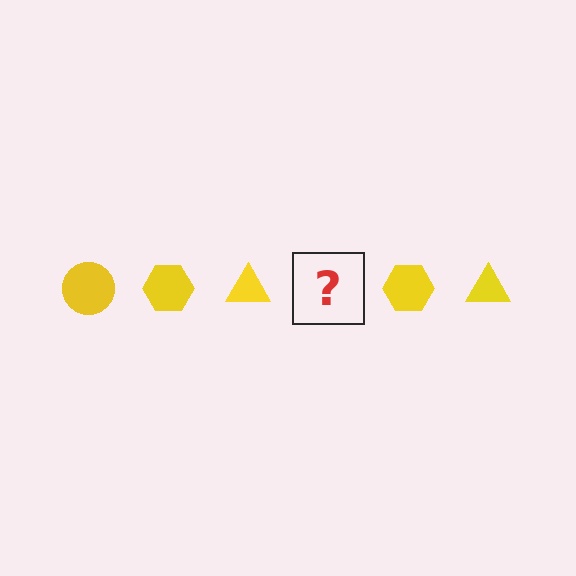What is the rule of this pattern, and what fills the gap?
The rule is that the pattern cycles through circle, hexagon, triangle shapes in yellow. The gap should be filled with a yellow circle.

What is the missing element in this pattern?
The missing element is a yellow circle.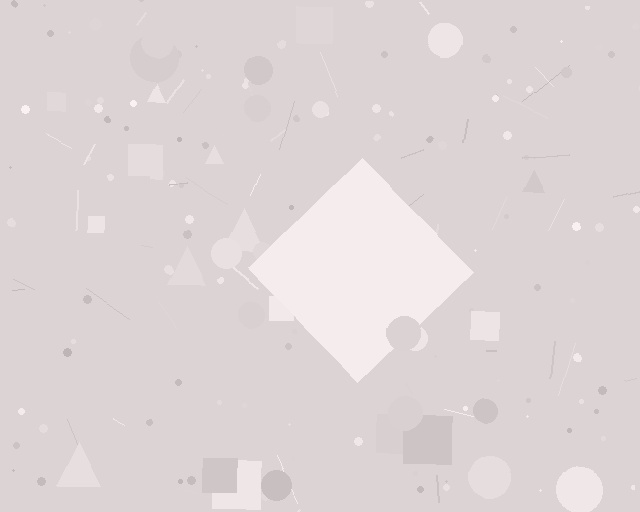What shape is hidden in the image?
A diamond is hidden in the image.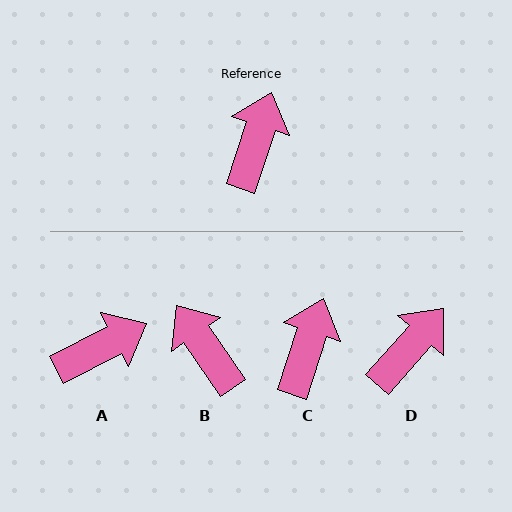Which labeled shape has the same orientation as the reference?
C.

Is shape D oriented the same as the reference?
No, it is off by about 24 degrees.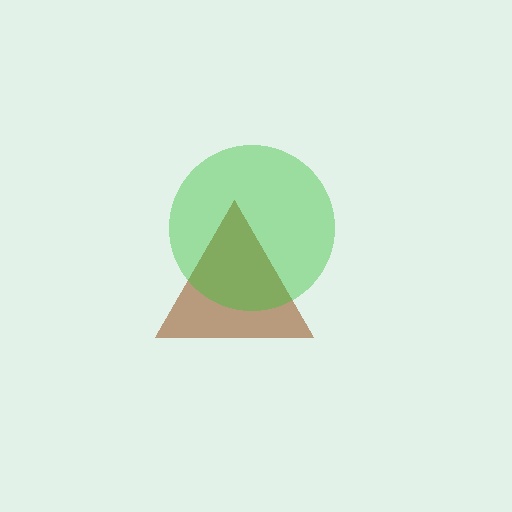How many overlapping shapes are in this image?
There are 2 overlapping shapes in the image.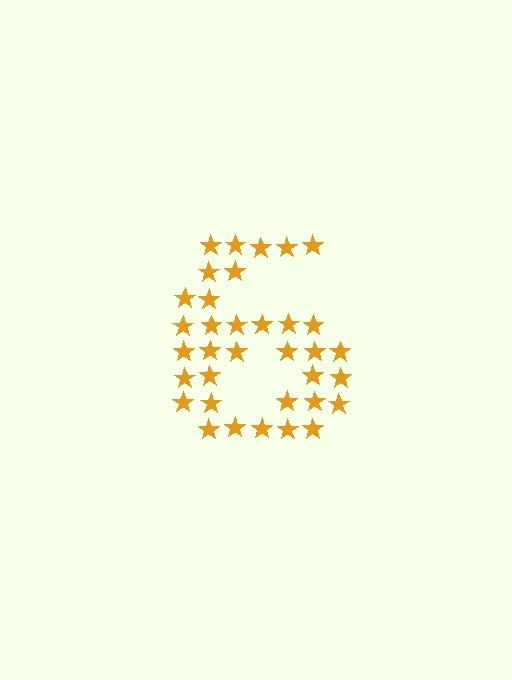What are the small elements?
The small elements are stars.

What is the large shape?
The large shape is the digit 6.